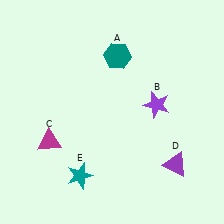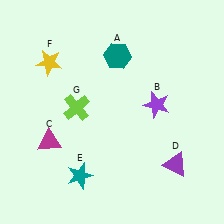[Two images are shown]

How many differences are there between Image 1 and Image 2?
There are 2 differences between the two images.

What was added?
A yellow star (F), a lime cross (G) were added in Image 2.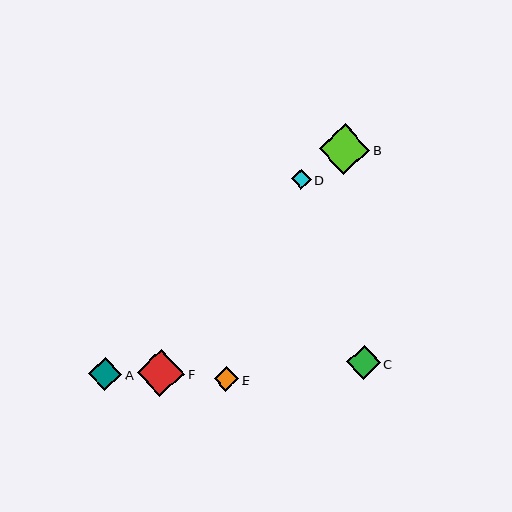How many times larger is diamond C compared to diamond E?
Diamond C is approximately 1.4 times the size of diamond E.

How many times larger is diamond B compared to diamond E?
Diamond B is approximately 2.0 times the size of diamond E.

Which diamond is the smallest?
Diamond D is the smallest with a size of approximately 20 pixels.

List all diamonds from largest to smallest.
From largest to smallest: B, F, C, A, E, D.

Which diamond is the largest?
Diamond B is the largest with a size of approximately 51 pixels.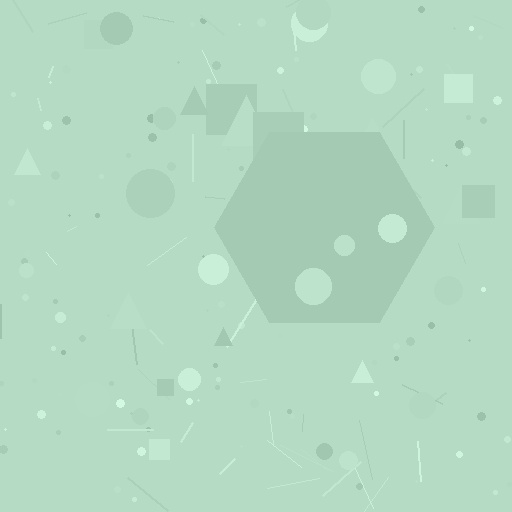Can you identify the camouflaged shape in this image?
The camouflaged shape is a hexagon.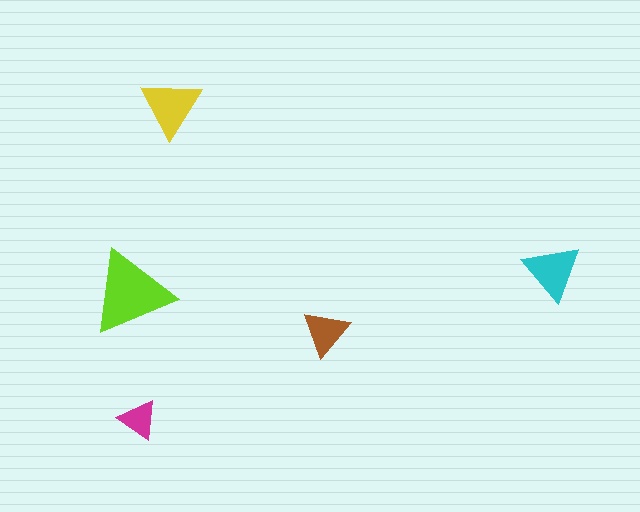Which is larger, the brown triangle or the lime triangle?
The lime one.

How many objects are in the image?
There are 5 objects in the image.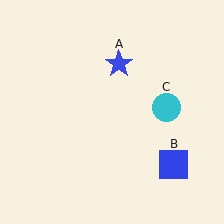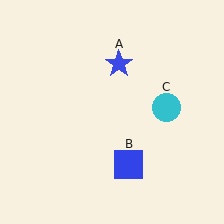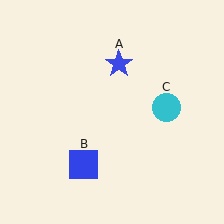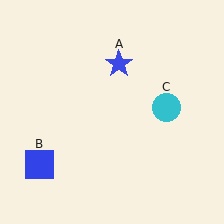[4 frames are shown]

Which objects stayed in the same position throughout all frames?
Blue star (object A) and cyan circle (object C) remained stationary.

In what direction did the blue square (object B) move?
The blue square (object B) moved left.